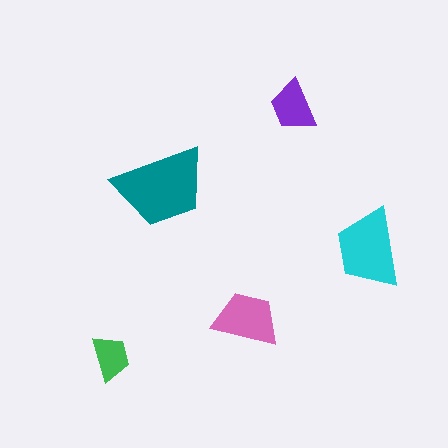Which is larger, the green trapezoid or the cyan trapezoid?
The cyan one.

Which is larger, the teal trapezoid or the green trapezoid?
The teal one.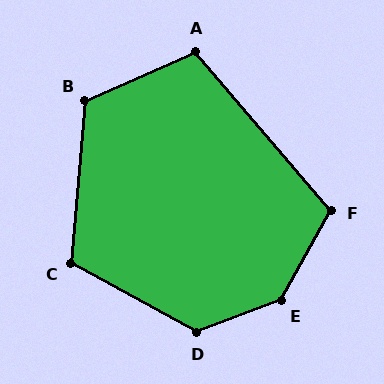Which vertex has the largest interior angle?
E, at approximately 140 degrees.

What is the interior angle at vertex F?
Approximately 111 degrees (obtuse).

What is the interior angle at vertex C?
Approximately 114 degrees (obtuse).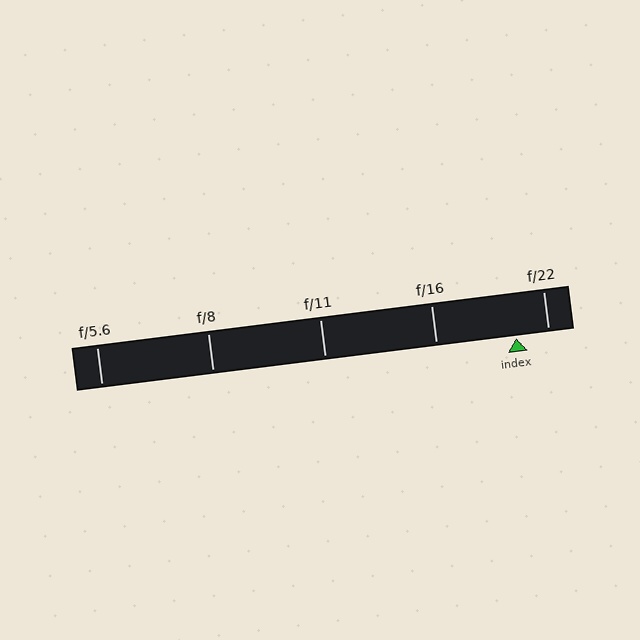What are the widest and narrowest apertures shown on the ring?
The widest aperture shown is f/5.6 and the narrowest is f/22.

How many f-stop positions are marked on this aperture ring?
There are 5 f-stop positions marked.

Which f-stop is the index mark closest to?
The index mark is closest to f/22.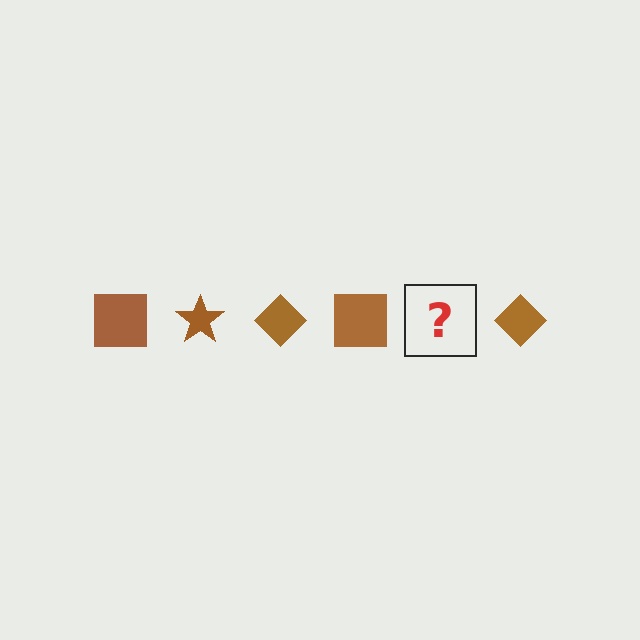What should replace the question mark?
The question mark should be replaced with a brown star.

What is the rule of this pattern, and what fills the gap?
The rule is that the pattern cycles through square, star, diamond shapes in brown. The gap should be filled with a brown star.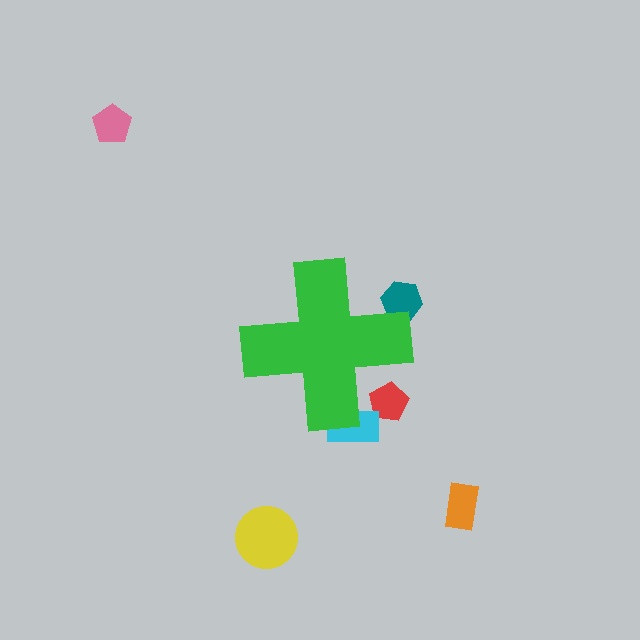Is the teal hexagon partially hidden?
Yes, the teal hexagon is partially hidden behind the green cross.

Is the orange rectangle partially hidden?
No, the orange rectangle is fully visible.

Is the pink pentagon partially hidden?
No, the pink pentagon is fully visible.